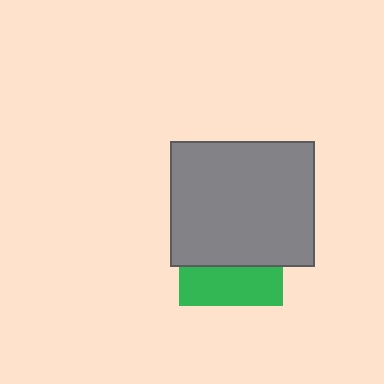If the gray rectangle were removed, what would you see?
You would see the complete green square.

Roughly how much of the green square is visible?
A small part of it is visible (roughly 37%).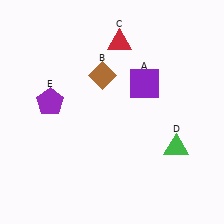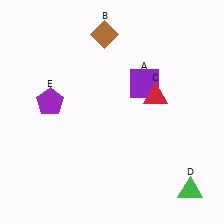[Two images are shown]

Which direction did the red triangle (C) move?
The red triangle (C) moved down.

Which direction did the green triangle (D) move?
The green triangle (D) moved down.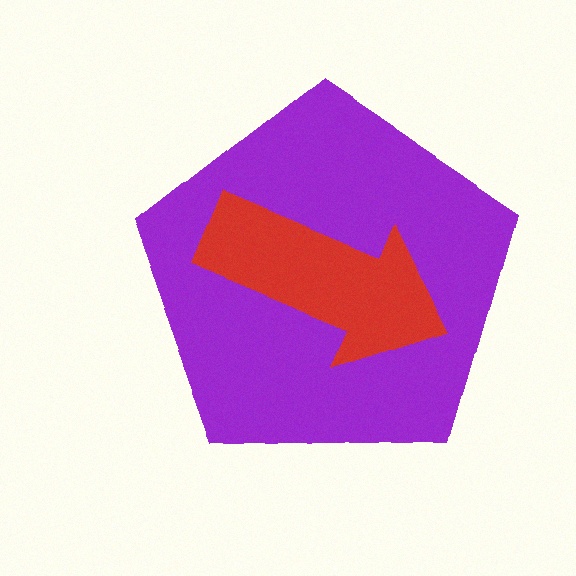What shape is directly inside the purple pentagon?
The red arrow.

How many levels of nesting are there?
2.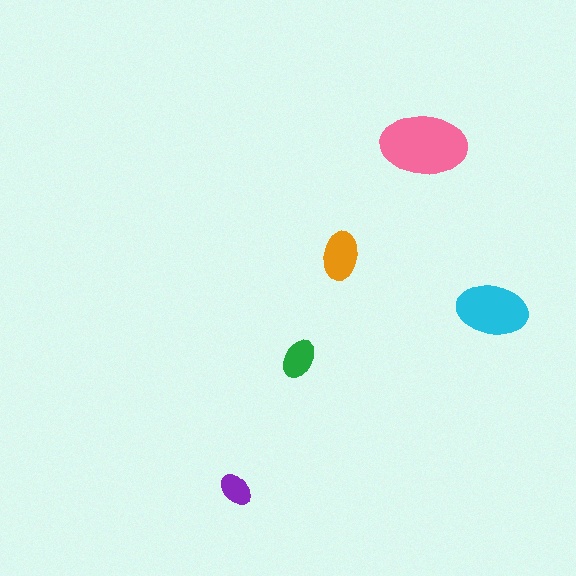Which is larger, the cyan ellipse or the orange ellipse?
The cyan one.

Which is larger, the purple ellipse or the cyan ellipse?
The cyan one.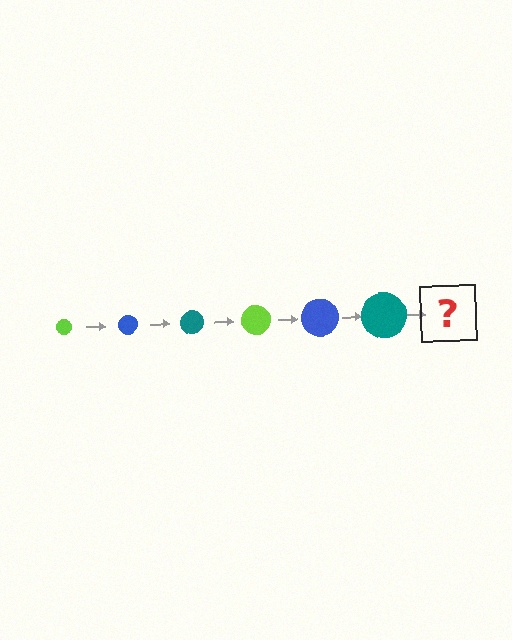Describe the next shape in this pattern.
It should be a lime circle, larger than the previous one.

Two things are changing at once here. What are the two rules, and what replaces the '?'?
The two rules are that the circle grows larger each step and the color cycles through lime, blue, and teal. The '?' should be a lime circle, larger than the previous one.